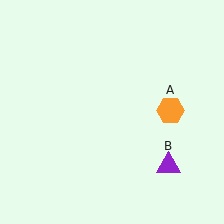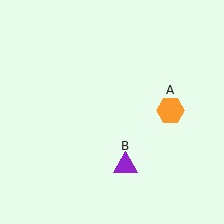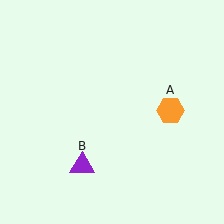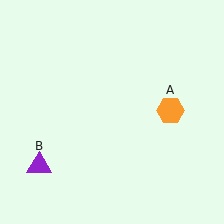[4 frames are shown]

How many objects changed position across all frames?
1 object changed position: purple triangle (object B).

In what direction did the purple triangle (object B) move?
The purple triangle (object B) moved left.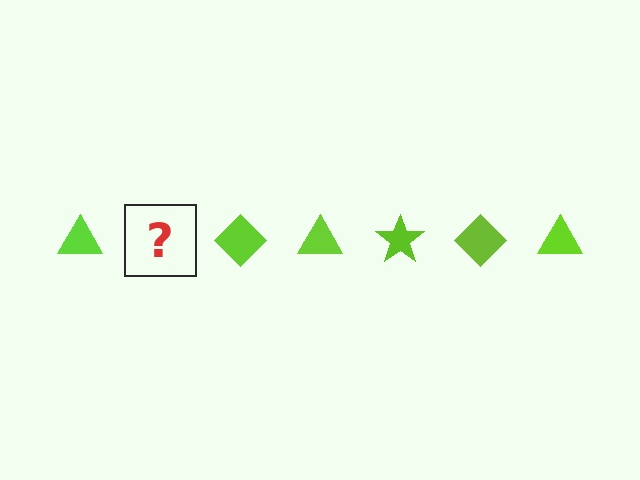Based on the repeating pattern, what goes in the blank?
The blank should be a lime star.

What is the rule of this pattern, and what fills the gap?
The rule is that the pattern cycles through triangle, star, diamond shapes in lime. The gap should be filled with a lime star.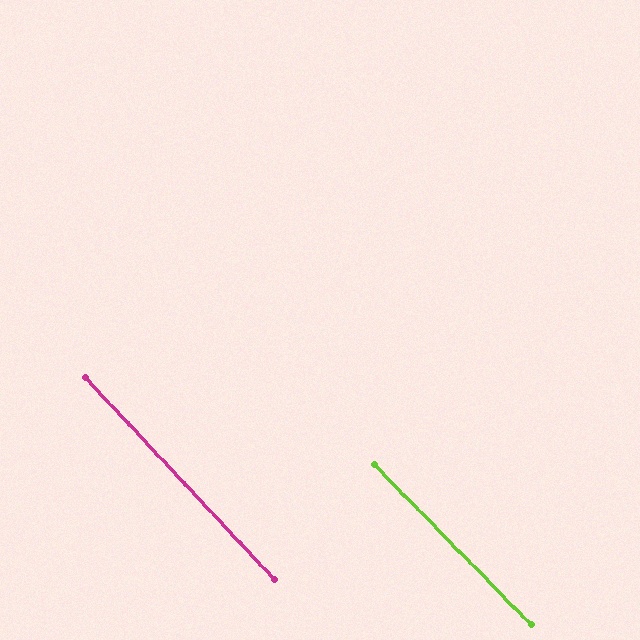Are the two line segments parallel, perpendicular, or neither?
Parallel — their directions differ by only 1.1°.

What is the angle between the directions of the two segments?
Approximately 1 degree.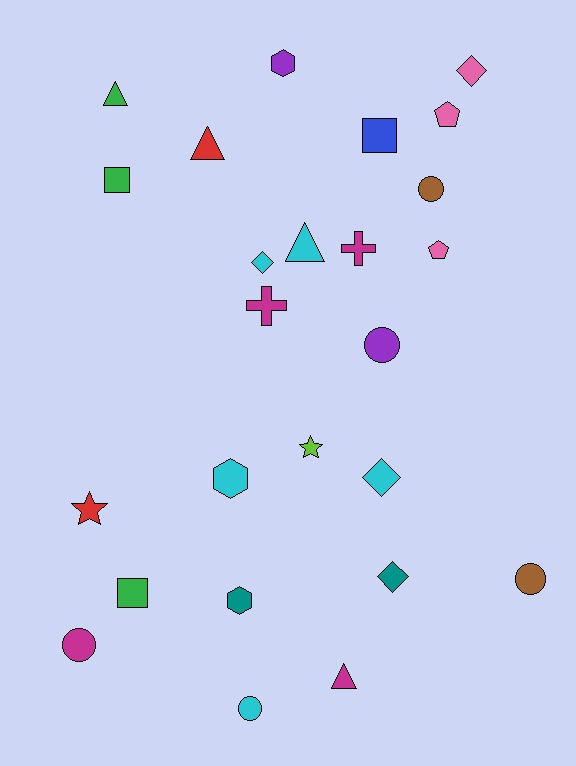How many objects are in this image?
There are 25 objects.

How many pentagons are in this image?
There are 2 pentagons.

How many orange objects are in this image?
There are no orange objects.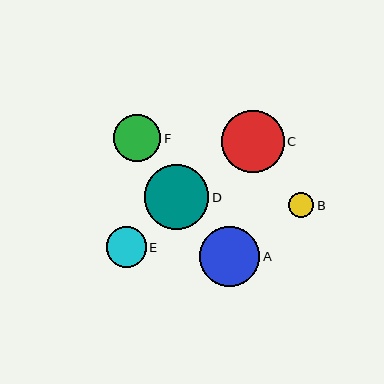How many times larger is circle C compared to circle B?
Circle C is approximately 2.5 times the size of circle B.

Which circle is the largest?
Circle D is the largest with a size of approximately 65 pixels.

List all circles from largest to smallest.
From largest to smallest: D, C, A, F, E, B.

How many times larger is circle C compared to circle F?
Circle C is approximately 1.3 times the size of circle F.